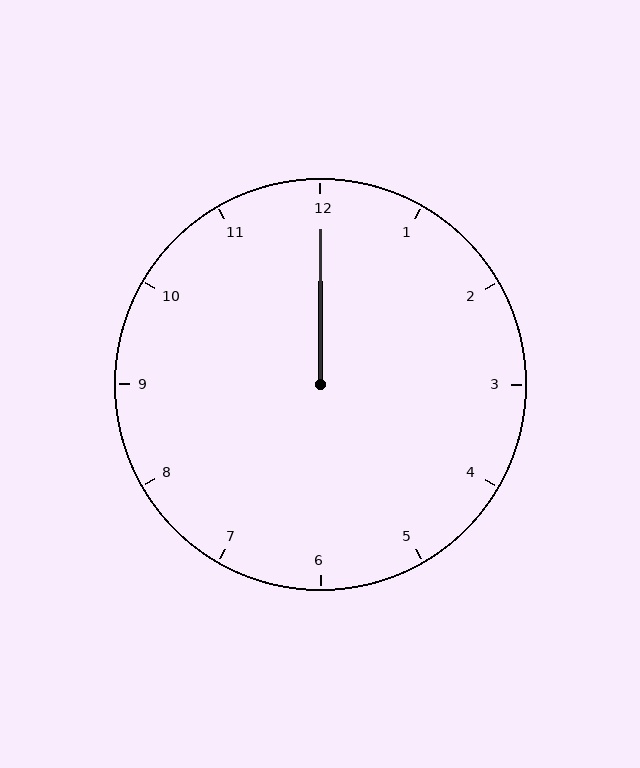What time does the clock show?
12:00.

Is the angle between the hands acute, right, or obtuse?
It is acute.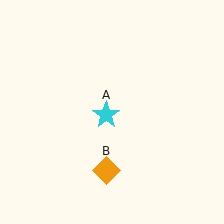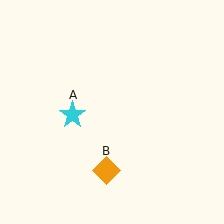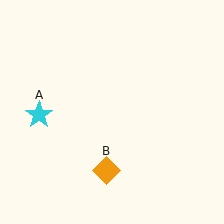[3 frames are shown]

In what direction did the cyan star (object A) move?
The cyan star (object A) moved left.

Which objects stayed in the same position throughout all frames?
Orange diamond (object B) remained stationary.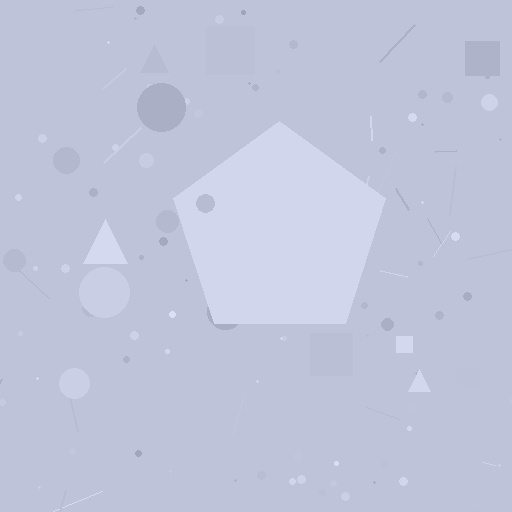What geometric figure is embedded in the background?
A pentagon is embedded in the background.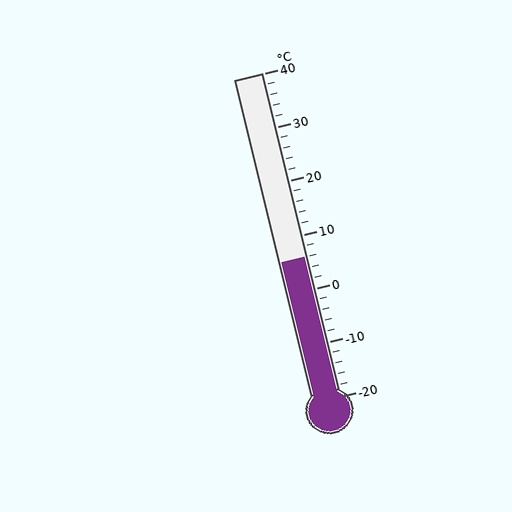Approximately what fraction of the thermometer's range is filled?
The thermometer is filled to approximately 45% of its range.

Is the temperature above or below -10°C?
The temperature is above -10°C.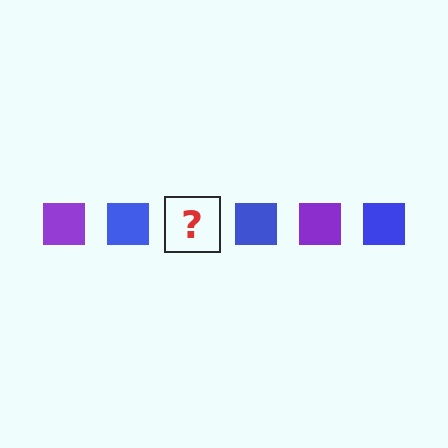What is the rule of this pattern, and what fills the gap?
The rule is that the pattern cycles through purple, blue squares. The gap should be filled with a purple square.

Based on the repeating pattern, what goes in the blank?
The blank should be a purple square.